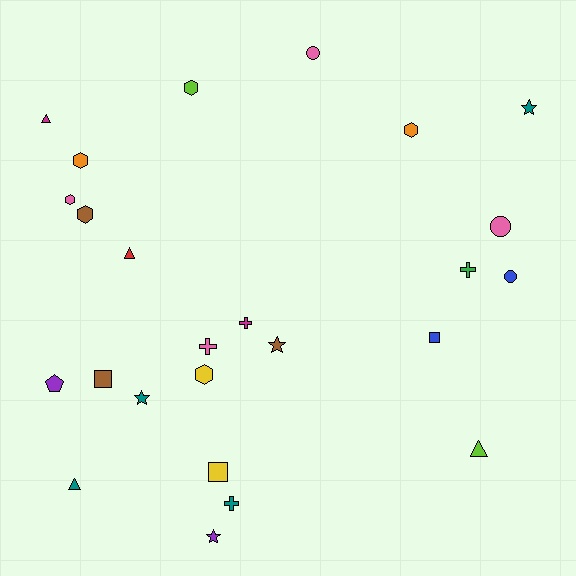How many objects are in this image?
There are 25 objects.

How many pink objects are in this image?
There are 4 pink objects.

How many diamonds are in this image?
There are no diamonds.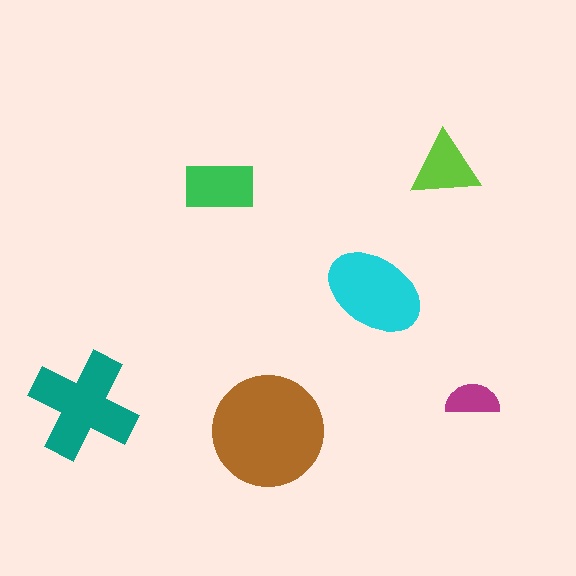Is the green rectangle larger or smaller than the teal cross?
Smaller.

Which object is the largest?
The brown circle.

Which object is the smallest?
The magenta semicircle.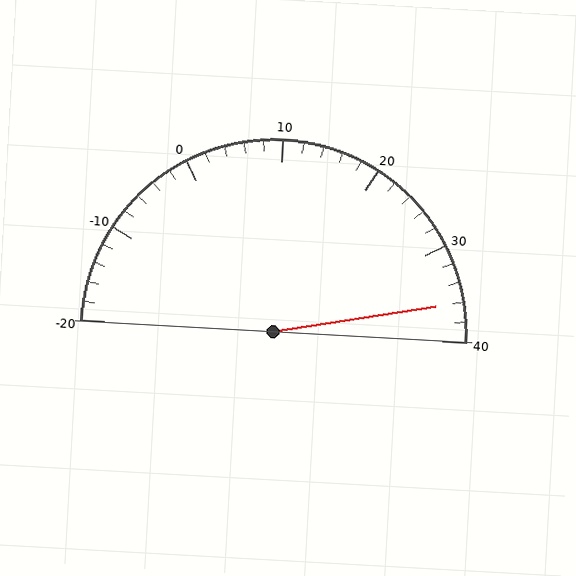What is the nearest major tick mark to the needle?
The nearest major tick mark is 40.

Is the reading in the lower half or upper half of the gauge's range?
The reading is in the upper half of the range (-20 to 40).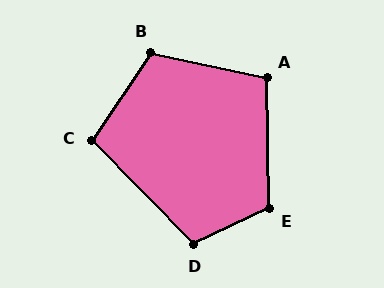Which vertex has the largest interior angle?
E, at approximately 115 degrees.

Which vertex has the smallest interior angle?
C, at approximately 102 degrees.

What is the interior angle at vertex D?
Approximately 109 degrees (obtuse).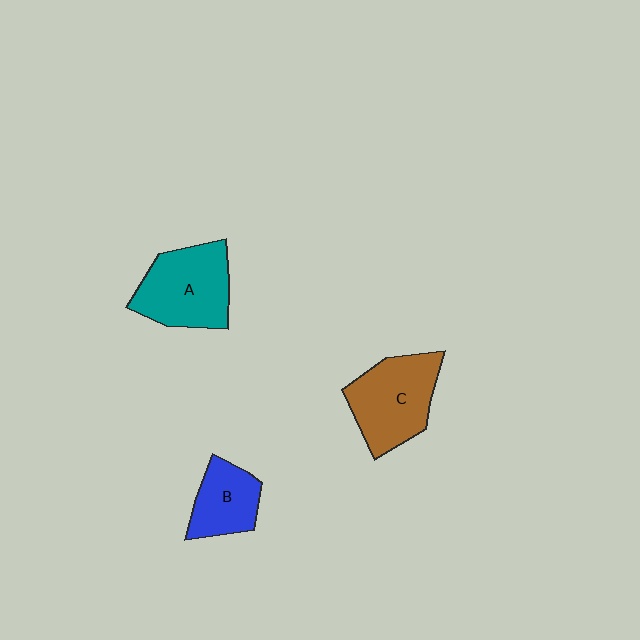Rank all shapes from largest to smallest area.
From largest to smallest: A (teal), C (brown), B (blue).